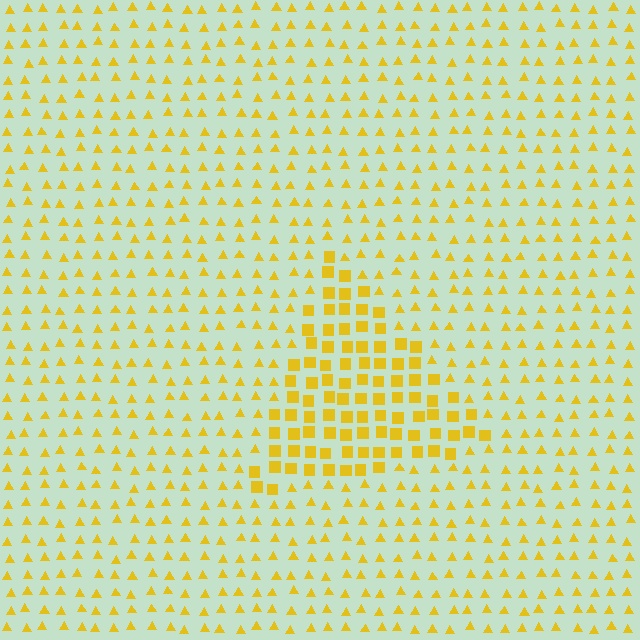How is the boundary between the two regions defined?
The boundary is defined by a change in element shape: squares inside vs. triangles outside. All elements share the same color and spacing.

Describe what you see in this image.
The image is filled with small yellow elements arranged in a uniform grid. A triangle-shaped region contains squares, while the surrounding area contains triangles. The boundary is defined purely by the change in element shape.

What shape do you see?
I see a triangle.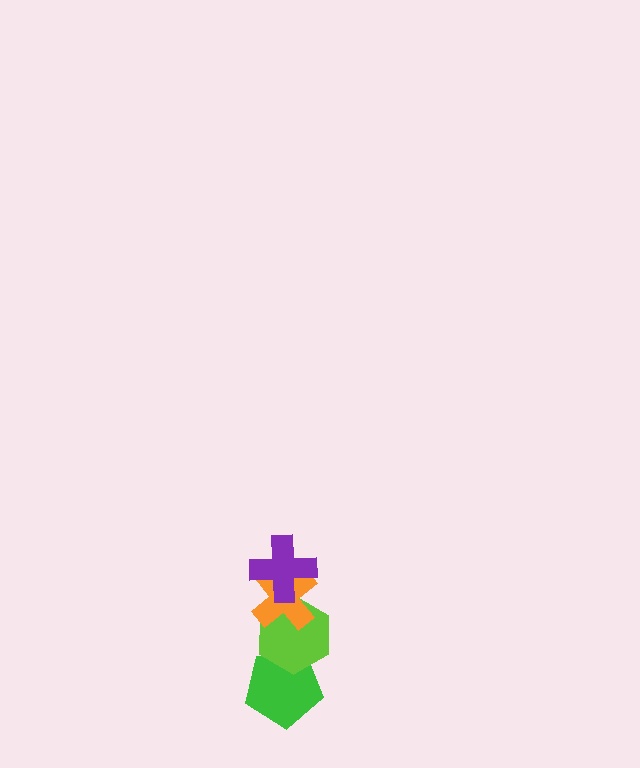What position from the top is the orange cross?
The orange cross is 2nd from the top.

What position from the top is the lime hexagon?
The lime hexagon is 3rd from the top.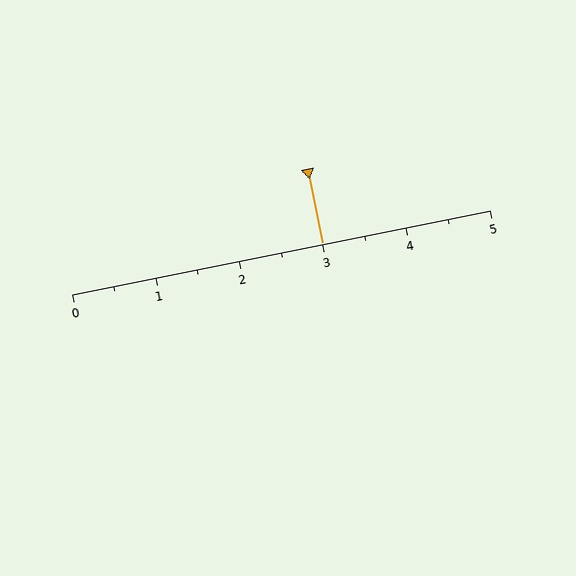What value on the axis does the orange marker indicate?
The marker indicates approximately 3.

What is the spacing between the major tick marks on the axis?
The major ticks are spaced 1 apart.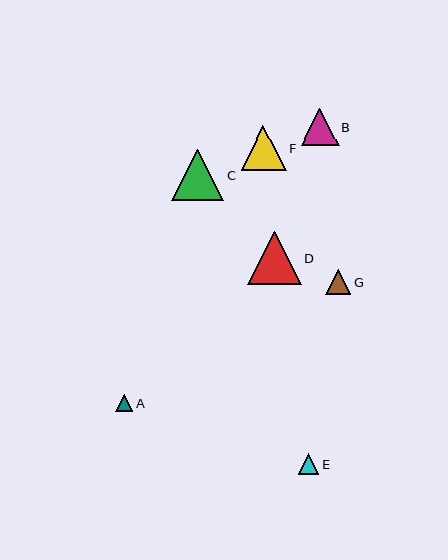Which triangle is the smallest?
Triangle A is the smallest with a size of approximately 17 pixels.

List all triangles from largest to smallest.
From largest to smallest: D, C, F, B, G, E, A.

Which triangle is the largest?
Triangle D is the largest with a size of approximately 53 pixels.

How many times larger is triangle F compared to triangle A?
Triangle F is approximately 2.6 times the size of triangle A.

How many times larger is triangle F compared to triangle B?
Triangle F is approximately 1.2 times the size of triangle B.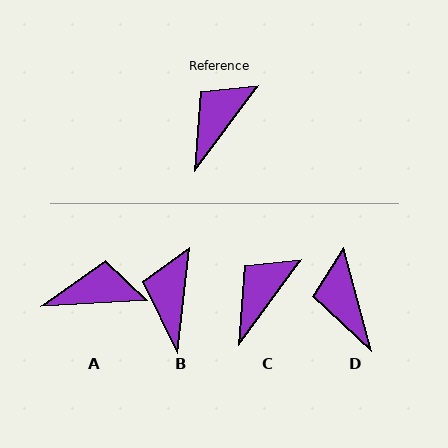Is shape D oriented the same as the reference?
No, it is off by about 51 degrees.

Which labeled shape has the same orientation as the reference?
C.